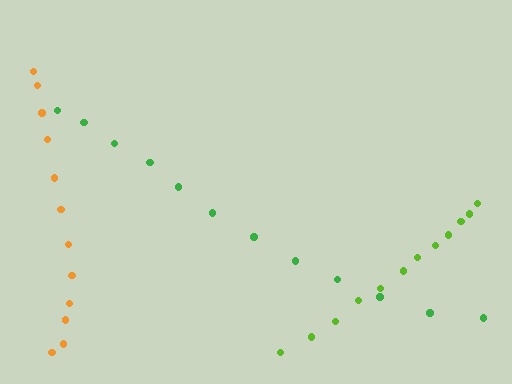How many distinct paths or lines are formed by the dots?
There are 3 distinct paths.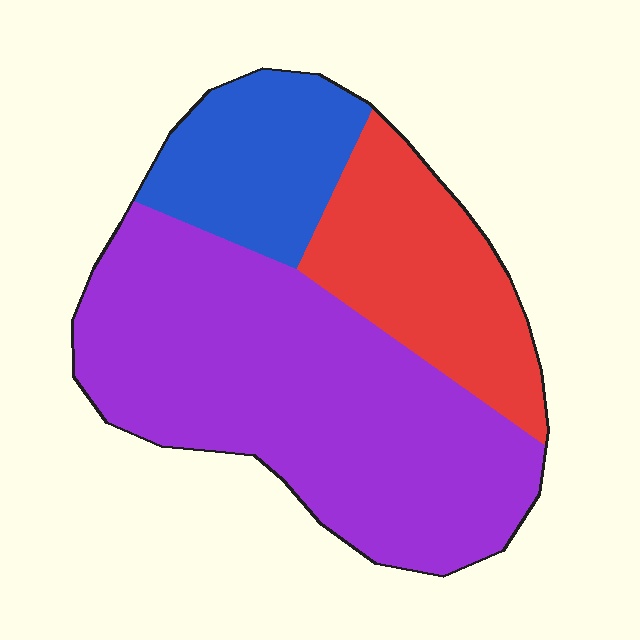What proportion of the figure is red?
Red takes up about one quarter (1/4) of the figure.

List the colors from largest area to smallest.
From largest to smallest: purple, red, blue.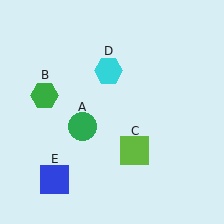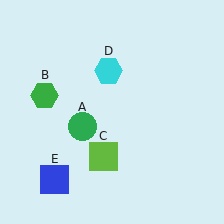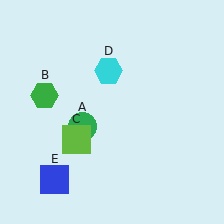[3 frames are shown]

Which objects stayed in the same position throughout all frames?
Green circle (object A) and green hexagon (object B) and cyan hexagon (object D) and blue square (object E) remained stationary.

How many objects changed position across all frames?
1 object changed position: lime square (object C).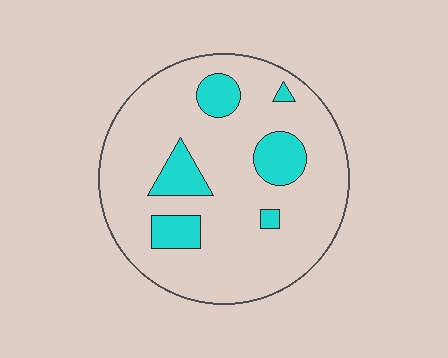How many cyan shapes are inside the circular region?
6.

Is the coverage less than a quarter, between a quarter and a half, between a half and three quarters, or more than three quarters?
Less than a quarter.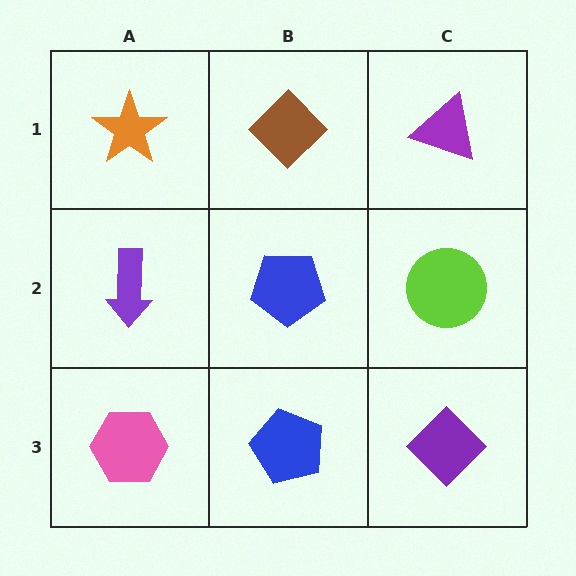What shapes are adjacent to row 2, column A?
An orange star (row 1, column A), a pink hexagon (row 3, column A), a blue pentagon (row 2, column B).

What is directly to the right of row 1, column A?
A brown diamond.